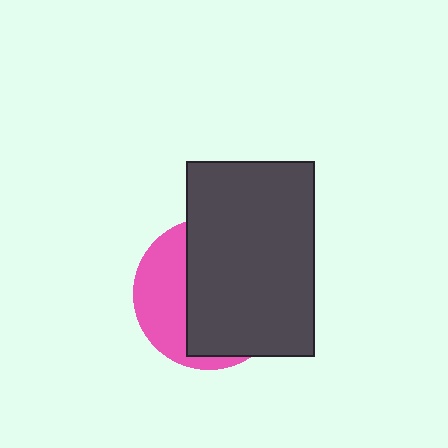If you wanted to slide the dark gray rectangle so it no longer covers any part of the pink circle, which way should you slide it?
Slide it right — that is the most direct way to separate the two shapes.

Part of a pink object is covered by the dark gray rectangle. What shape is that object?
It is a circle.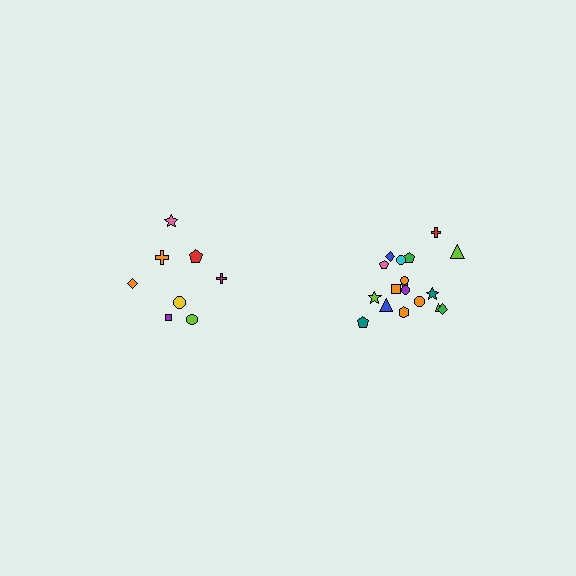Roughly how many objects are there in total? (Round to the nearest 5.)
Roughly 25 objects in total.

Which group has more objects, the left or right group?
The right group.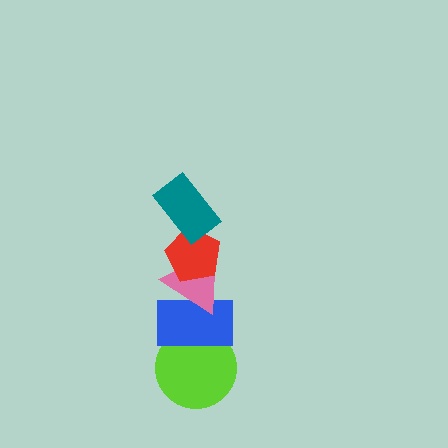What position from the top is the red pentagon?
The red pentagon is 2nd from the top.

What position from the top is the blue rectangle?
The blue rectangle is 4th from the top.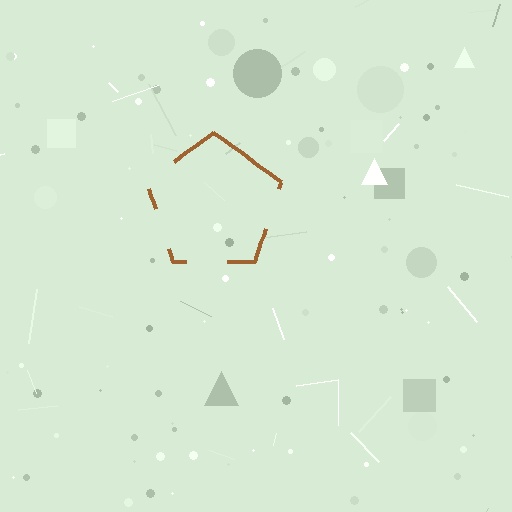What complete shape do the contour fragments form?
The contour fragments form a pentagon.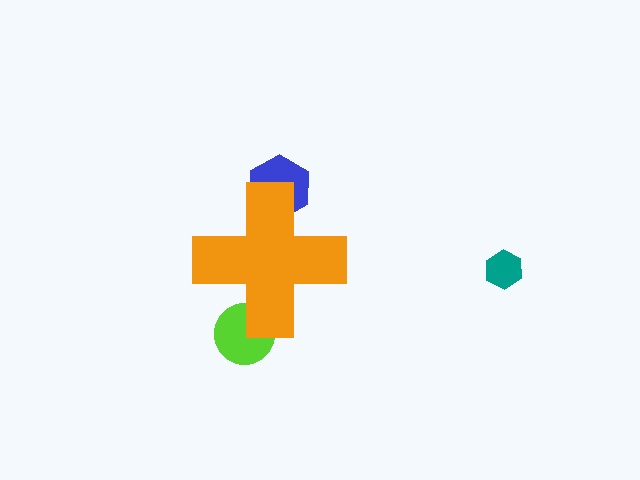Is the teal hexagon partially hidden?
No, the teal hexagon is fully visible.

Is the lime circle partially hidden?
Yes, the lime circle is partially hidden behind the orange cross.